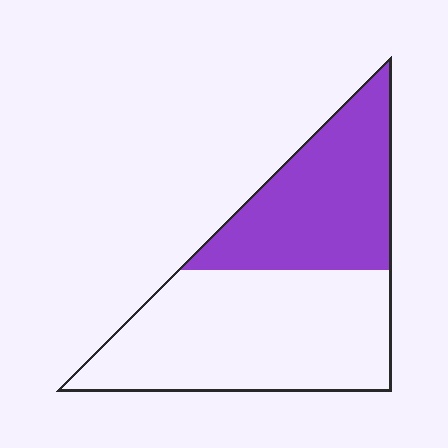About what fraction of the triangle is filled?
About two fifths (2/5).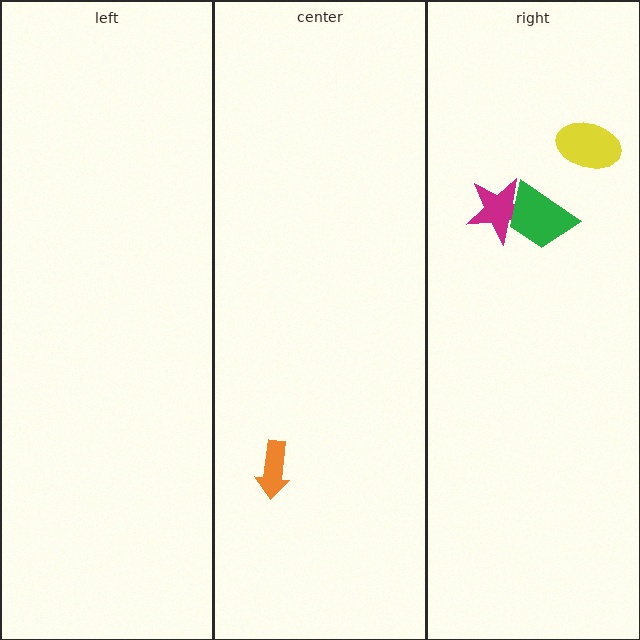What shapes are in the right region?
The yellow ellipse, the magenta star, the green trapezoid.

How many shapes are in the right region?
3.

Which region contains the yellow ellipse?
The right region.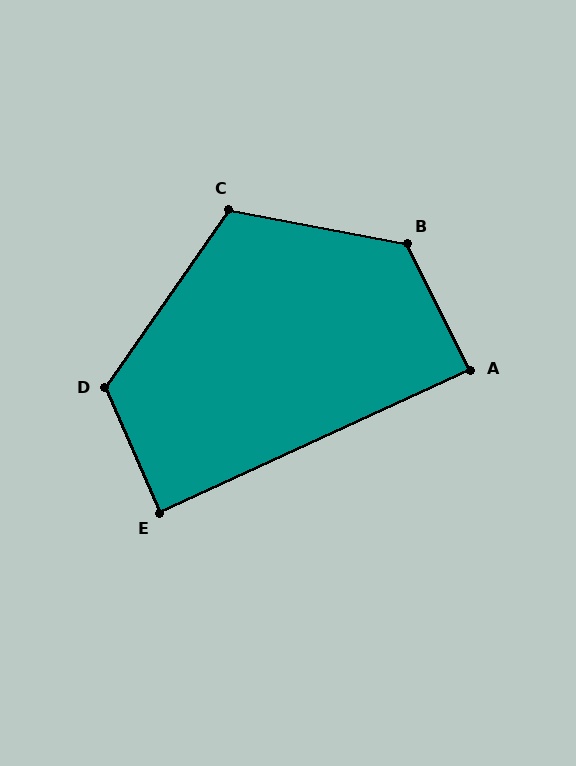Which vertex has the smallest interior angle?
A, at approximately 88 degrees.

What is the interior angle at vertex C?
Approximately 114 degrees (obtuse).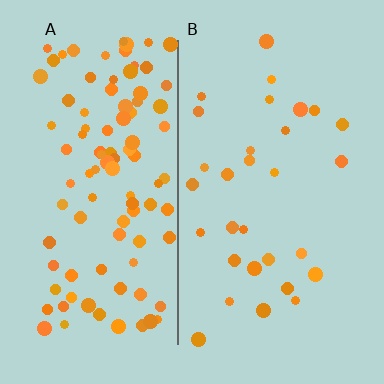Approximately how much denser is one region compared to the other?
Approximately 3.3× — region A over region B.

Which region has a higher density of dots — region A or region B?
A (the left).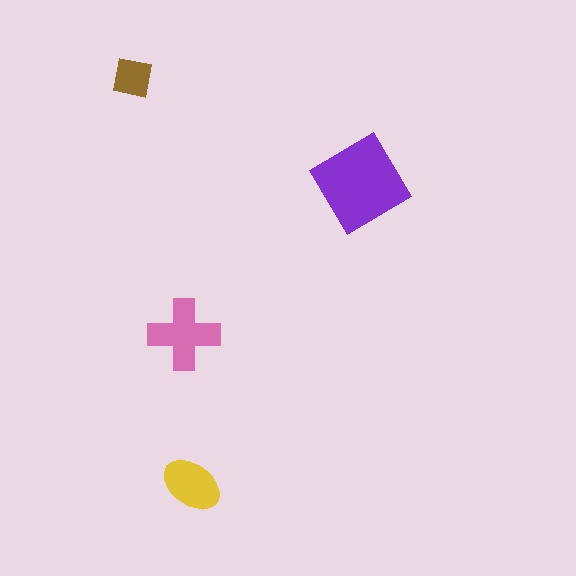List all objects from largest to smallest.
The purple diamond, the pink cross, the yellow ellipse, the brown square.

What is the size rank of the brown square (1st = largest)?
4th.